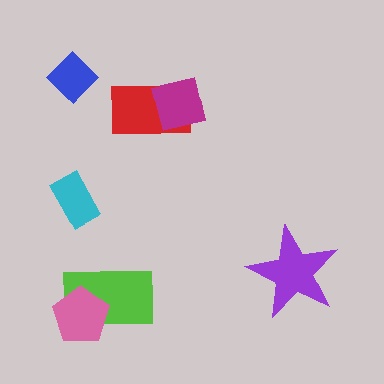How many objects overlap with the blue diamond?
0 objects overlap with the blue diamond.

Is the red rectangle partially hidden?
Yes, it is partially covered by another shape.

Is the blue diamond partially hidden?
No, no other shape covers it.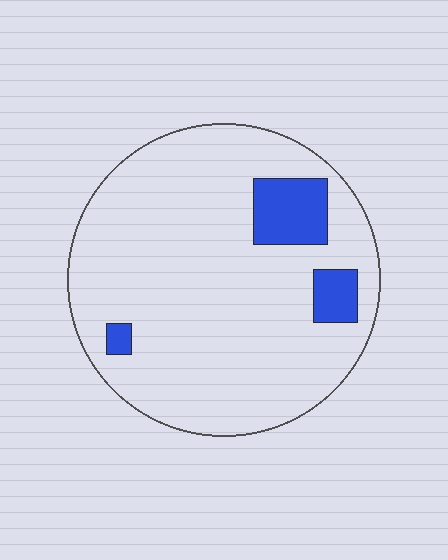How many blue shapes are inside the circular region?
3.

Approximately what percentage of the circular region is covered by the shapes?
Approximately 10%.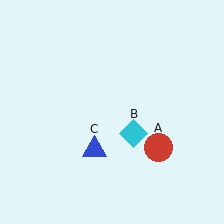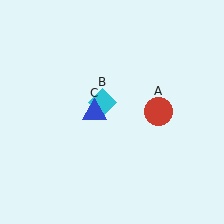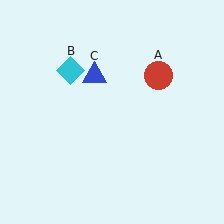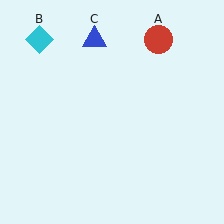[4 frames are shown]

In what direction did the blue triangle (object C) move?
The blue triangle (object C) moved up.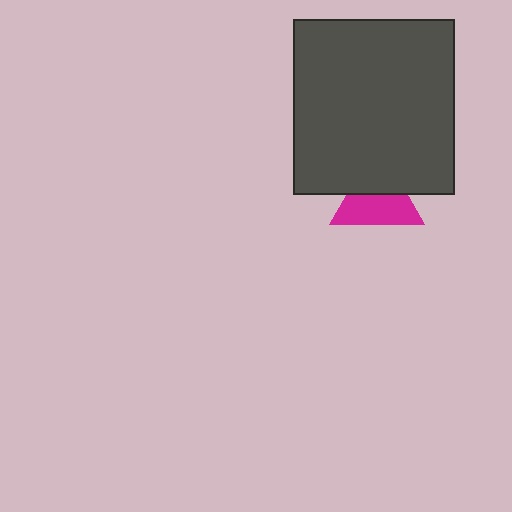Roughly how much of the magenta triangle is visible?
About half of it is visible (roughly 59%).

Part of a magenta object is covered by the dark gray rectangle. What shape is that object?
It is a triangle.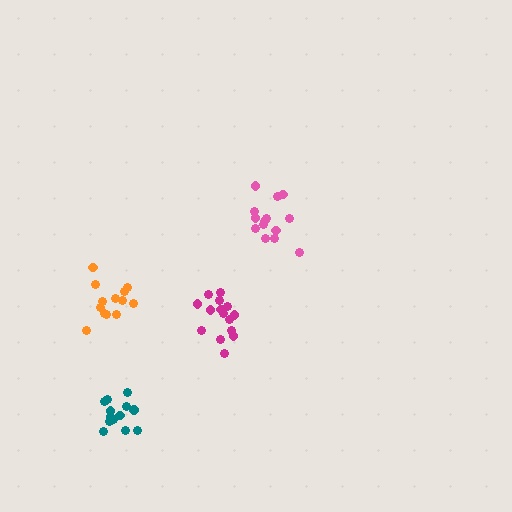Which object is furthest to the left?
The orange cluster is leftmost.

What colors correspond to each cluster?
The clusters are colored: magenta, teal, orange, pink.